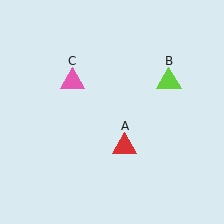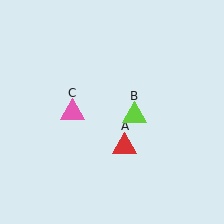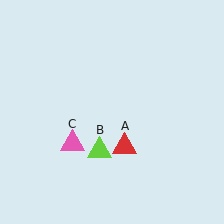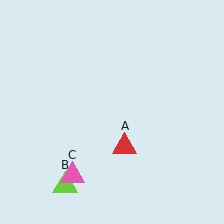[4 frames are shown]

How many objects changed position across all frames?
2 objects changed position: lime triangle (object B), pink triangle (object C).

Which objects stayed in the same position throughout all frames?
Red triangle (object A) remained stationary.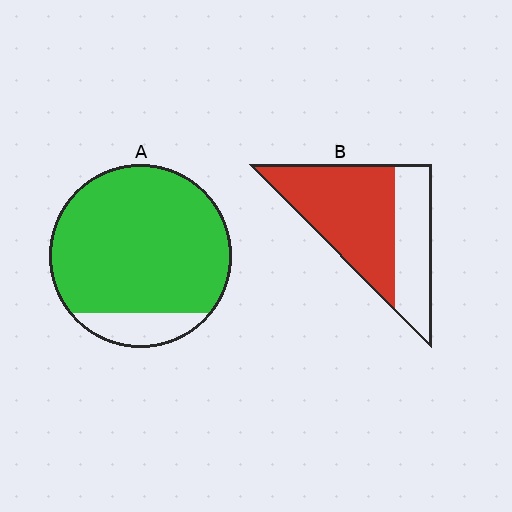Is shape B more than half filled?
Yes.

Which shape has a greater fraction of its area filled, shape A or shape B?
Shape A.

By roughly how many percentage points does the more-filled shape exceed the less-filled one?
By roughly 25 percentage points (A over B).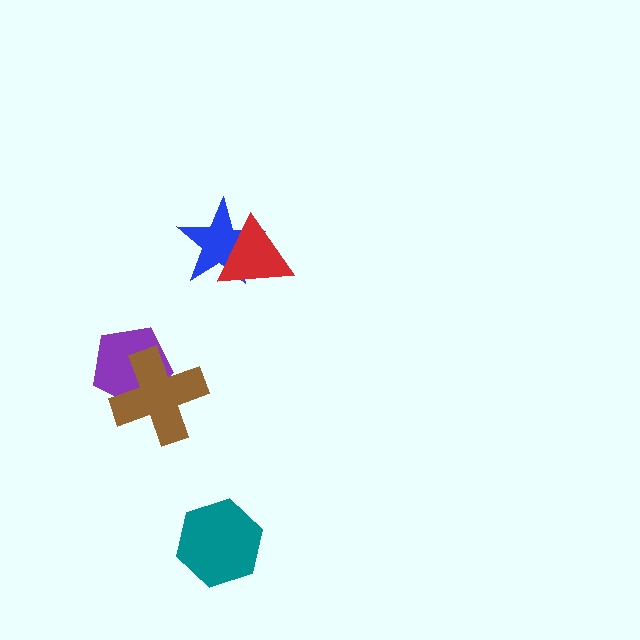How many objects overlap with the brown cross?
1 object overlaps with the brown cross.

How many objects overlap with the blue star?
1 object overlaps with the blue star.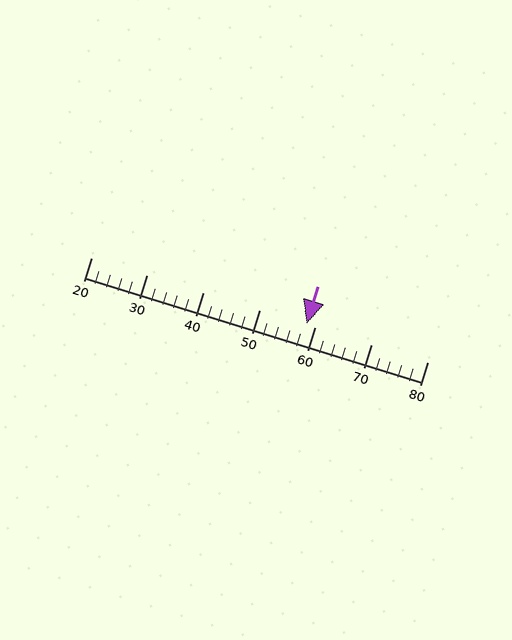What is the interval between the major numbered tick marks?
The major tick marks are spaced 10 units apart.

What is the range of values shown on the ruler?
The ruler shows values from 20 to 80.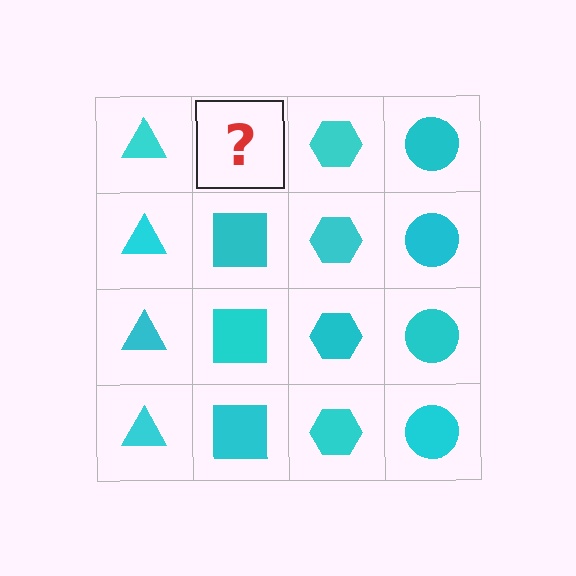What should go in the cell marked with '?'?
The missing cell should contain a cyan square.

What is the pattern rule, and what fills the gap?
The rule is that each column has a consistent shape. The gap should be filled with a cyan square.